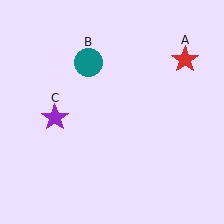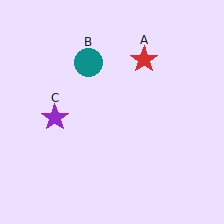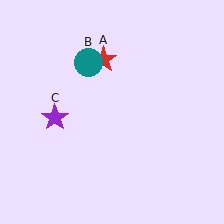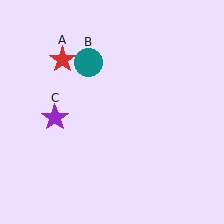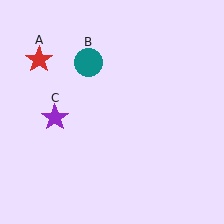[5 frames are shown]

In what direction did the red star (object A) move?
The red star (object A) moved left.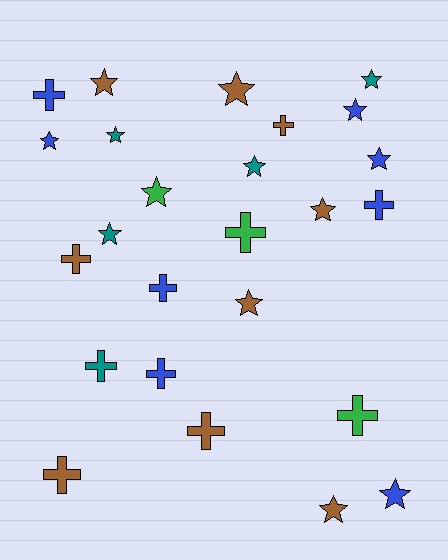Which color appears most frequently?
Brown, with 9 objects.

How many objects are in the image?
There are 25 objects.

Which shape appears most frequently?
Star, with 14 objects.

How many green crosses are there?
There are 2 green crosses.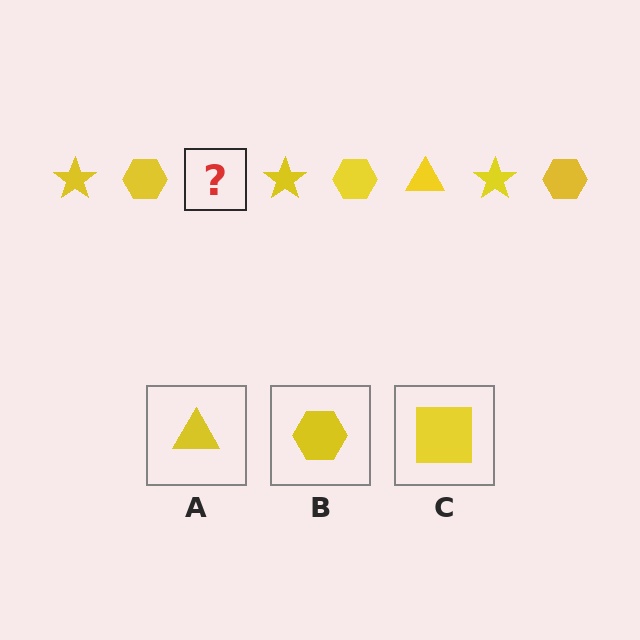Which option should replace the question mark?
Option A.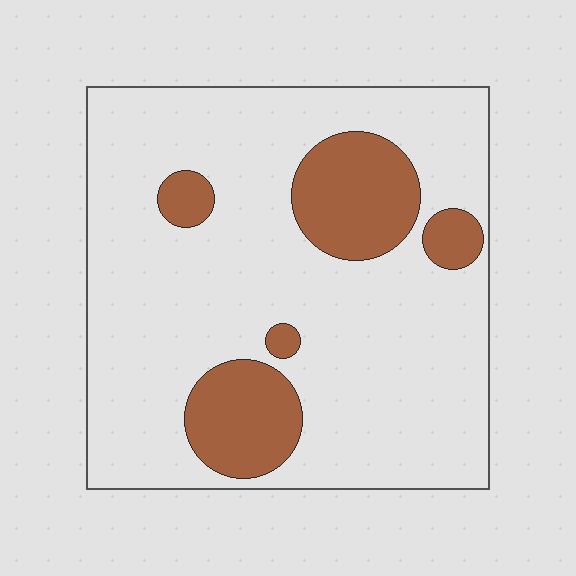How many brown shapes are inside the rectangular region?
5.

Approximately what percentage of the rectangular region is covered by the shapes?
Approximately 20%.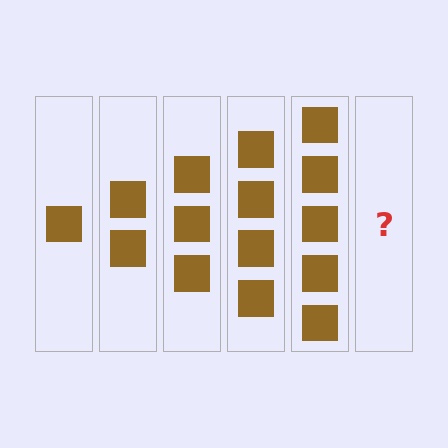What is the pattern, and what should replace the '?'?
The pattern is that each step adds one more square. The '?' should be 6 squares.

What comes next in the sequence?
The next element should be 6 squares.